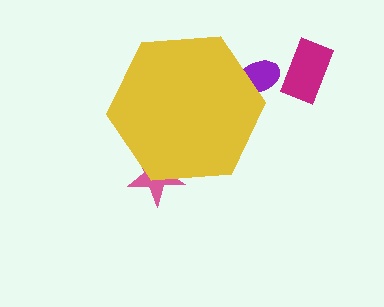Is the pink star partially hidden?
Yes, the pink star is partially hidden behind the yellow hexagon.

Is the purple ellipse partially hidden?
Yes, the purple ellipse is partially hidden behind the yellow hexagon.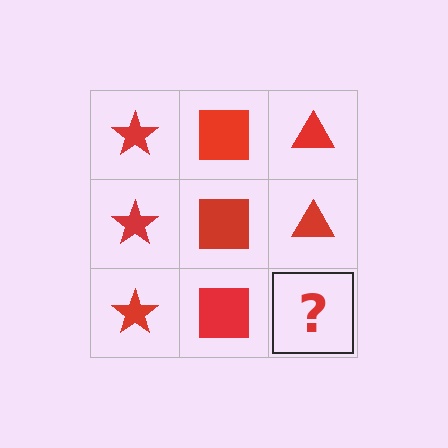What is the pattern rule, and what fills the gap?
The rule is that each column has a consistent shape. The gap should be filled with a red triangle.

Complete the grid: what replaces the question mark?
The question mark should be replaced with a red triangle.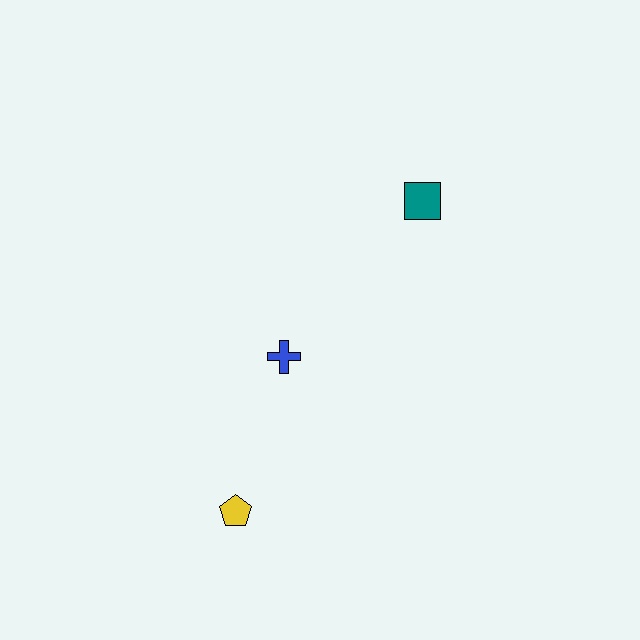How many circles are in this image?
There are no circles.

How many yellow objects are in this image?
There is 1 yellow object.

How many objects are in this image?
There are 3 objects.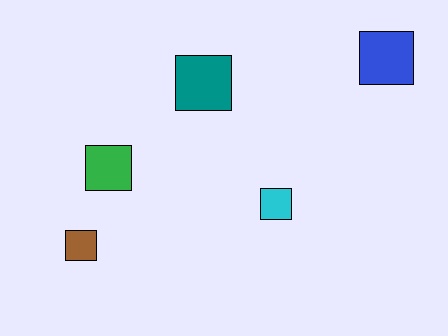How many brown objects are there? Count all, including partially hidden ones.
There is 1 brown object.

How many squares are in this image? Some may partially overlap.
There are 5 squares.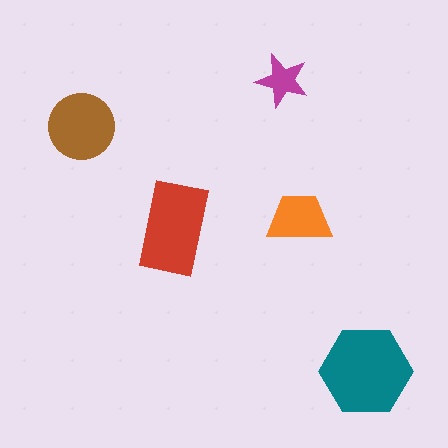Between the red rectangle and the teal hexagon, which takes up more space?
The teal hexagon.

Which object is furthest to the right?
The teal hexagon is rightmost.